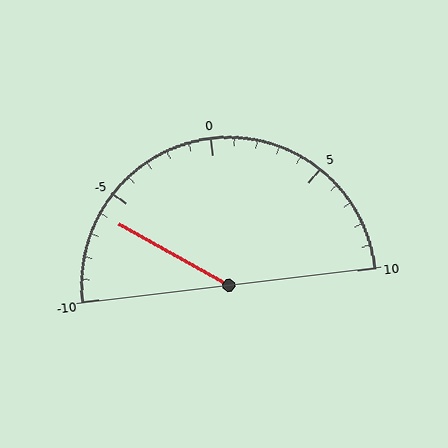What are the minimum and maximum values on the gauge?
The gauge ranges from -10 to 10.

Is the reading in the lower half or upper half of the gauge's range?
The reading is in the lower half of the range (-10 to 10).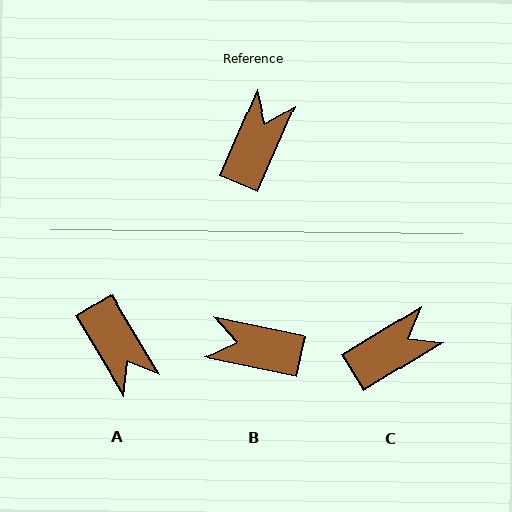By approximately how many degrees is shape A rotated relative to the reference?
Approximately 125 degrees clockwise.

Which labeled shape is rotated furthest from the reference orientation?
A, about 125 degrees away.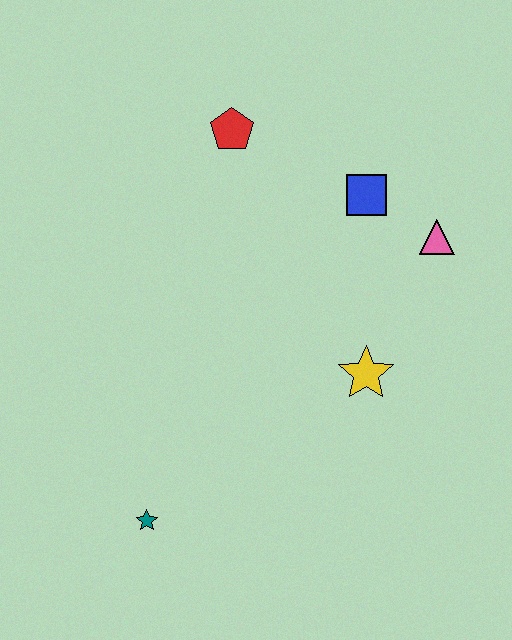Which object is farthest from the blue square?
The teal star is farthest from the blue square.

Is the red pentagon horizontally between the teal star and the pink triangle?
Yes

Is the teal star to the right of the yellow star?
No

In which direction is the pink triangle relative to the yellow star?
The pink triangle is above the yellow star.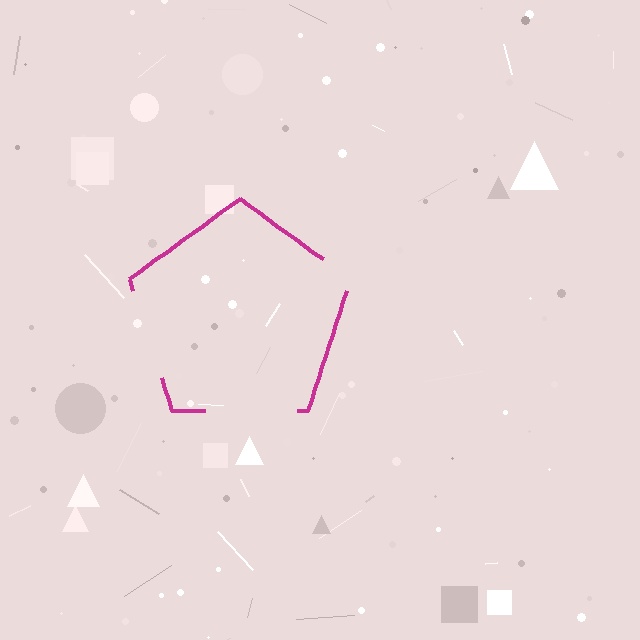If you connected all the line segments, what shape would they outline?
They would outline a pentagon.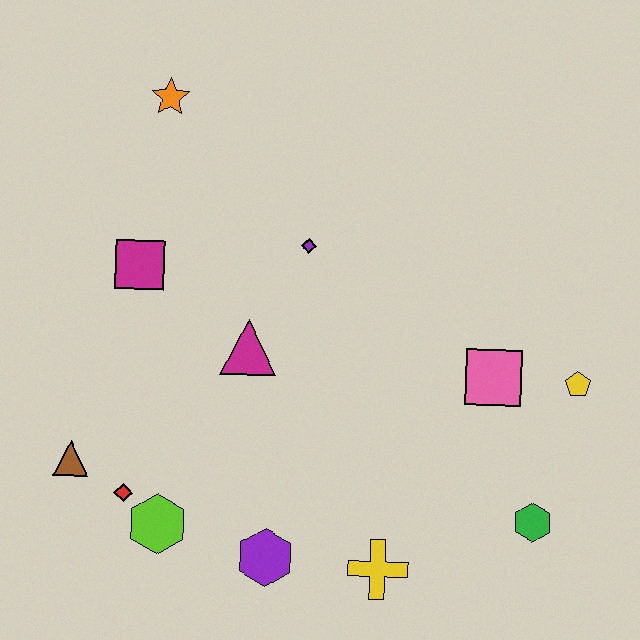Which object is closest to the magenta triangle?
The purple diamond is closest to the magenta triangle.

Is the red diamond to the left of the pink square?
Yes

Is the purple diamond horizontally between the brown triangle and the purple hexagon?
No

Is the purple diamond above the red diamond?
Yes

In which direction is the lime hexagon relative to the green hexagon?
The lime hexagon is to the left of the green hexagon.